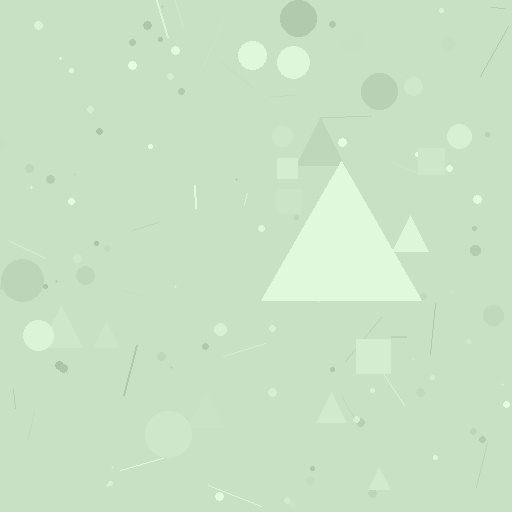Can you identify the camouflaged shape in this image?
The camouflaged shape is a triangle.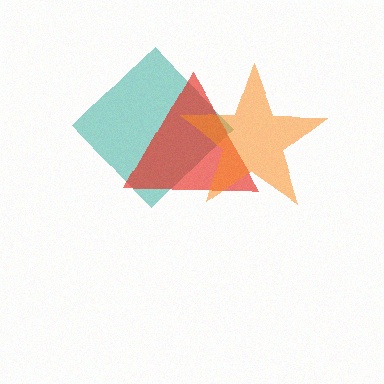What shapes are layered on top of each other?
The layered shapes are: a teal diamond, a red triangle, an orange star.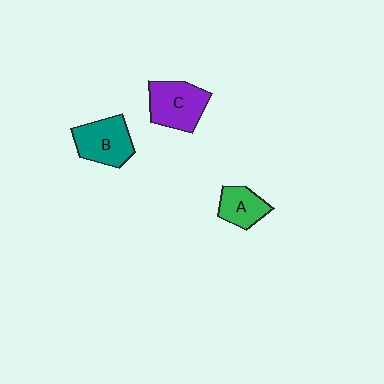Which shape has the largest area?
Shape C (purple).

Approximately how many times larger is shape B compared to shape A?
Approximately 1.5 times.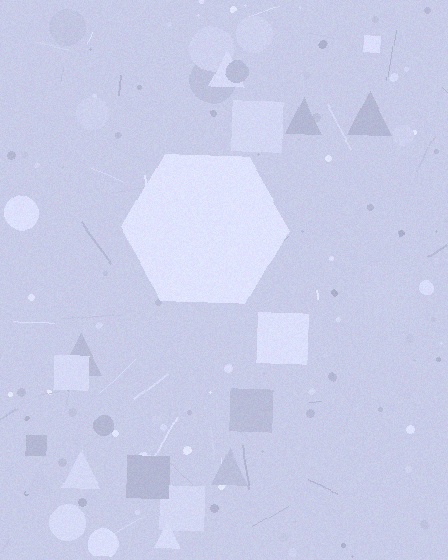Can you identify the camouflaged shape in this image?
The camouflaged shape is a hexagon.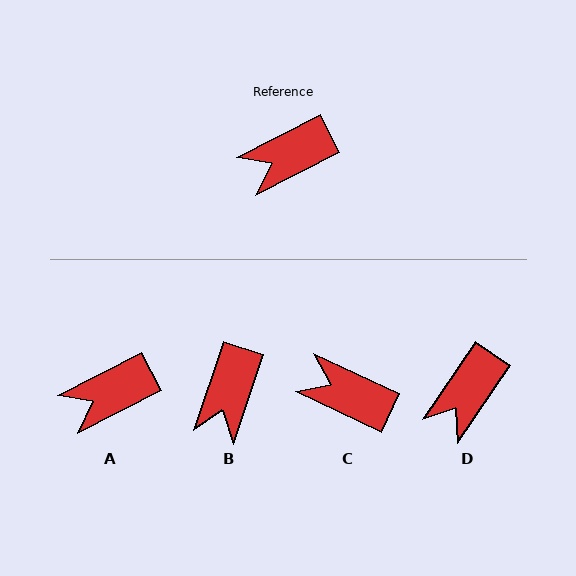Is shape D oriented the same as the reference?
No, it is off by about 28 degrees.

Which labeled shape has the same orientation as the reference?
A.